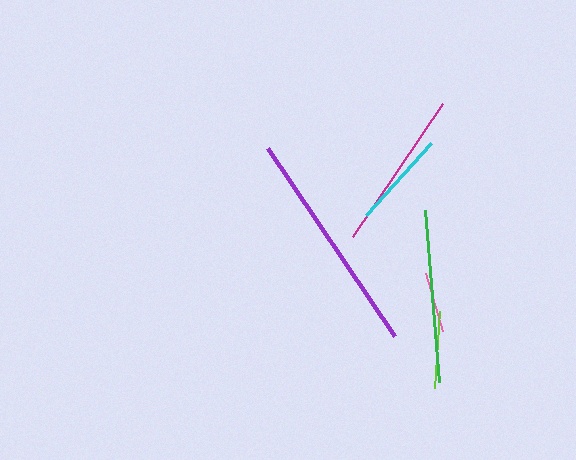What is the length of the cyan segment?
The cyan segment is approximately 97 pixels long.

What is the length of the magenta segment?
The magenta segment is approximately 160 pixels long.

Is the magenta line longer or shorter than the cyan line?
The magenta line is longer than the cyan line.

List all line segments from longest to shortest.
From longest to shortest: purple, green, magenta, cyan, lime, pink.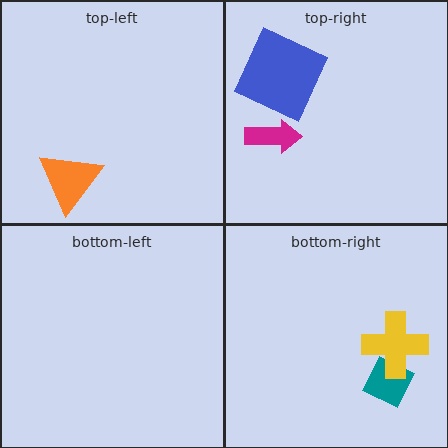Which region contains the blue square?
The top-right region.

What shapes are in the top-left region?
The orange triangle.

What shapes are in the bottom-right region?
The teal diamond, the yellow cross.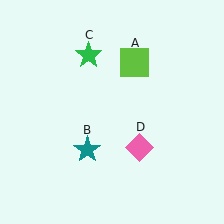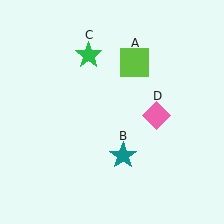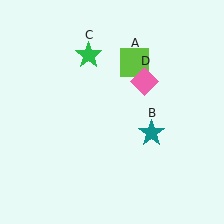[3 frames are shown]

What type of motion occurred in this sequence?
The teal star (object B), pink diamond (object D) rotated counterclockwise around the center of the scene.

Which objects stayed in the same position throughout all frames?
Lime square (object A) and green star (object C) remained stationary.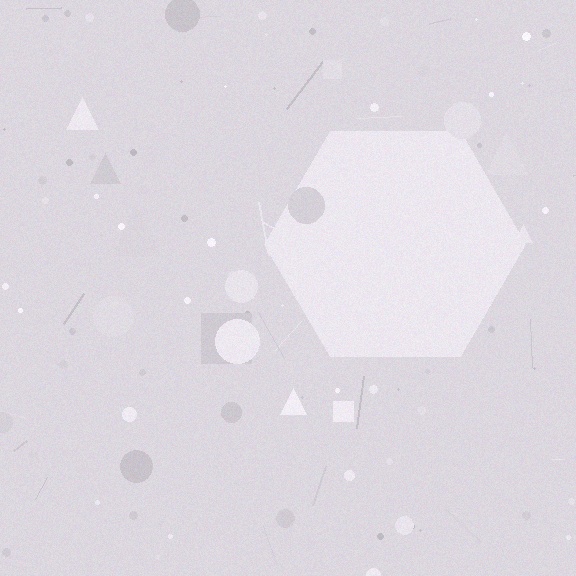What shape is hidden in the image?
A hexagon is hidden in the image.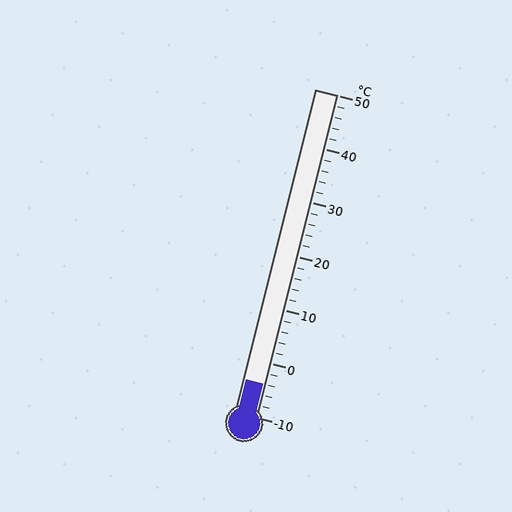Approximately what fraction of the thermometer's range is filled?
The thermometer is filled to approximately 10% of its range.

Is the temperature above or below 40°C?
The temperature is below 40°C.